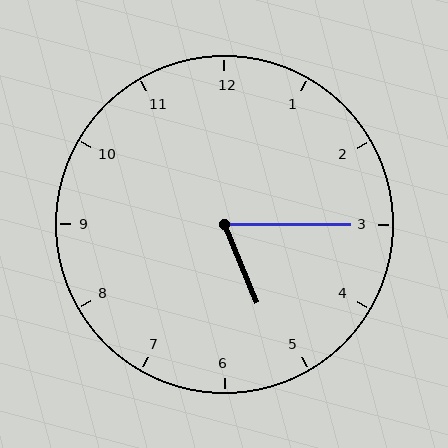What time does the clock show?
5:15.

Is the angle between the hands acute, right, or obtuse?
It is acute.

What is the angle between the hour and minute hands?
Approximately 68 degrees.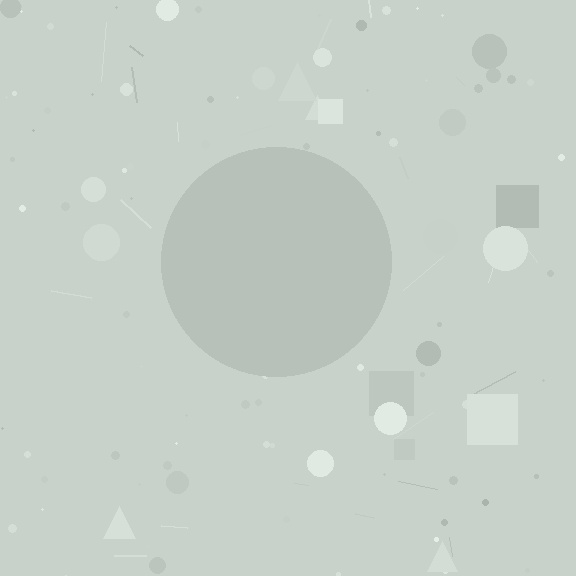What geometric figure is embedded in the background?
A circle is embedded in the background.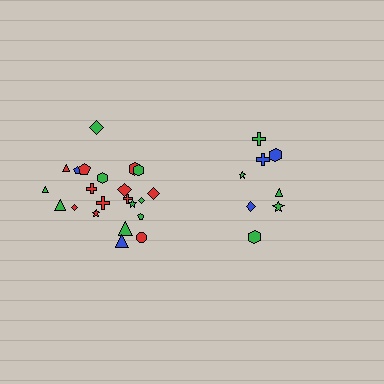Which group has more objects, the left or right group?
The left group.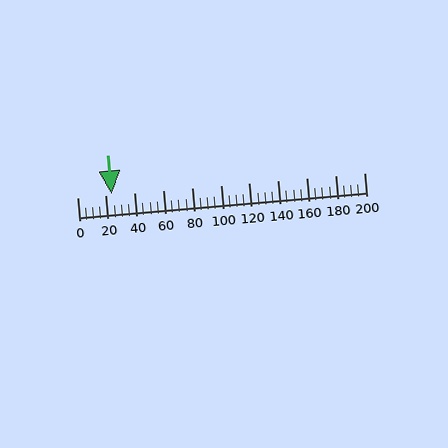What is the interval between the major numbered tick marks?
The major tick marks are spaced 20 units apart.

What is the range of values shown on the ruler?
The ruler shows values from 0 to 200.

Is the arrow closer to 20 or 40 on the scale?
The arrow is closer to 20.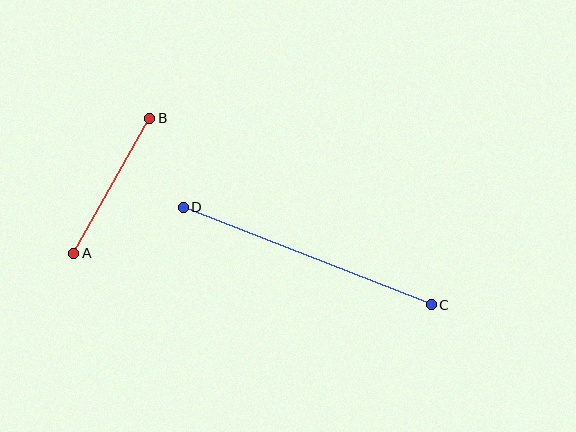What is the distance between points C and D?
The distance is approximately 267 pixels.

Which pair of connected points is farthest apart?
Points C and D are farthest apart.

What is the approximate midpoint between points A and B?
The midpoint is at approximately (112, 186) pixels.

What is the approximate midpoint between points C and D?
The midpoint is at approximately (307, 256) pixels.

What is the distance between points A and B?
The distance is approximately 155 pixels.